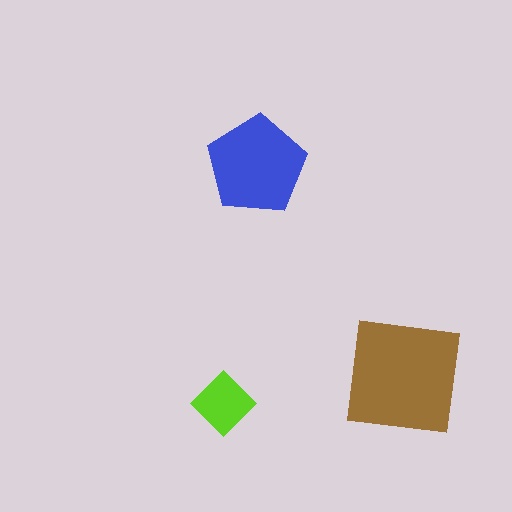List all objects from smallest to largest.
The lime diamond, the blue pentagon, the brown square.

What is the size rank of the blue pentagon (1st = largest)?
2nd.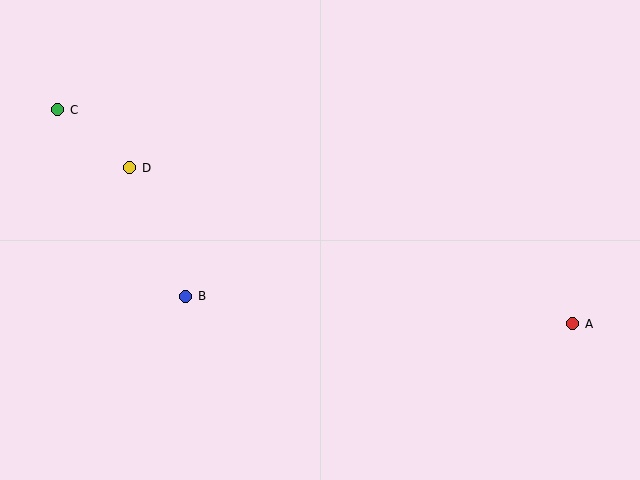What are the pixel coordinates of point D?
Point D is at (130, 168).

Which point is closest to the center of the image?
Point B at (186, 296) is closest to the center.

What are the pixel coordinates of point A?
Point A is at (573, 324).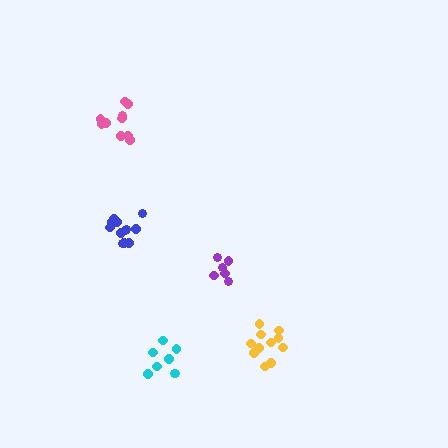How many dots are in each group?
Group 1: 10 dots, Group 2: 6 dots, Group 3: 8 dots, Group 4: 11 dots, Group 5: 12 dots (47 total).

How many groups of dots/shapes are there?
There are 5 groups.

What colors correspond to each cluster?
The clusters are colored: pink, purple, cyan, yellow, blue.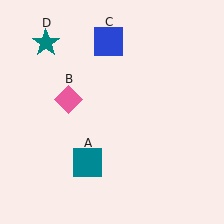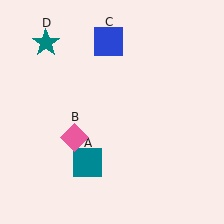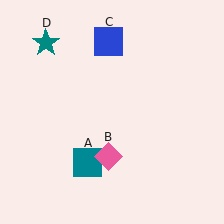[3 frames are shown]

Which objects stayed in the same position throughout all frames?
Teal square (object A) and blue square (object C) and teal star (object D) remained stationary.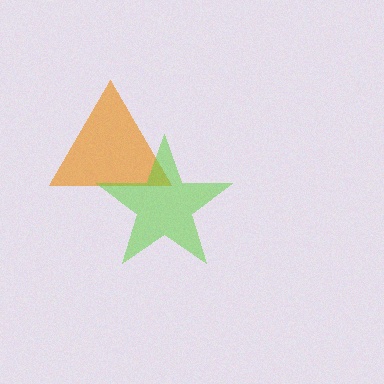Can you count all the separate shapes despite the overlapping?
Yes, there are 2 separate shapes.